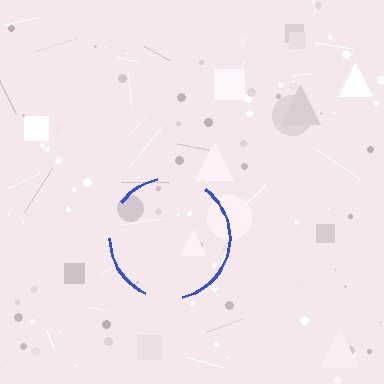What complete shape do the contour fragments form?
The contour fragments form a circle.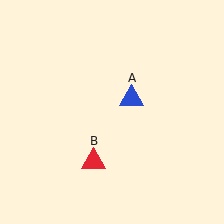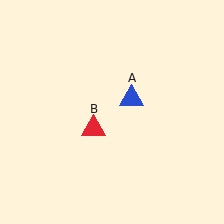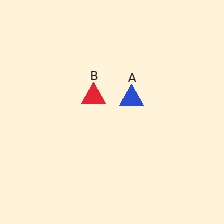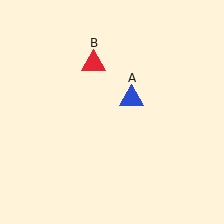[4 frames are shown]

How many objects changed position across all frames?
1 object changed position: red triangle (object B).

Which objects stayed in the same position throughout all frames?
Blue triangle (object A) remained stationary.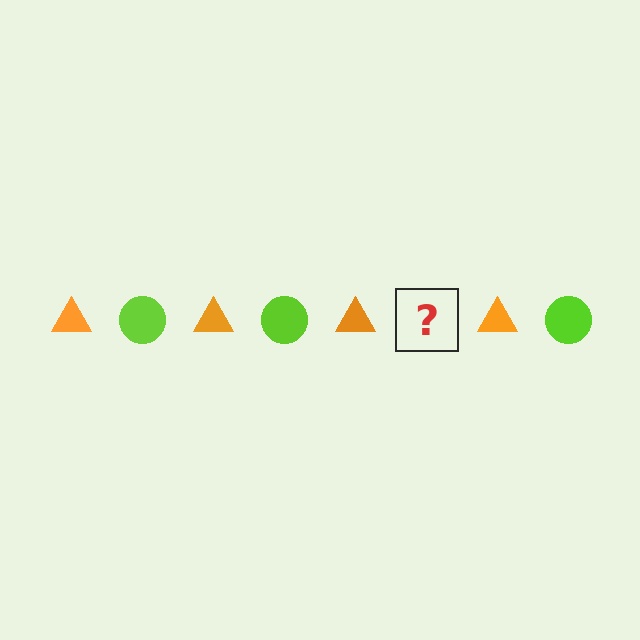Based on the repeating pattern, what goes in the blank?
The blank should be a lime circle.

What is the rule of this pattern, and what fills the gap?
The rule is that the pattern alternates between orange triangle and lime circle. The gap should be filled with a lime circle.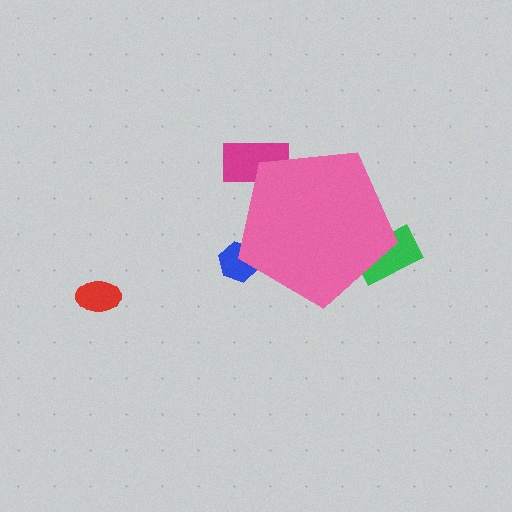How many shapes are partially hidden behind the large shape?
3 shapes are partially hidden.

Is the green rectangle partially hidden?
Yes, the green rectangle is partially hidden behind the pink pentagon.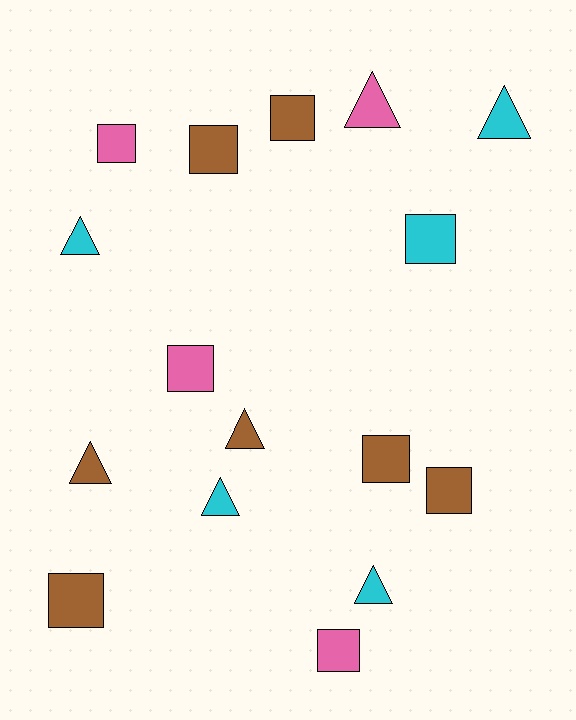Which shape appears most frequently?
Square, with 9 objects.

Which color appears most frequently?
Brown, with 7 objects.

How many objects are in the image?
There are 16 objects.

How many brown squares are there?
There are 5 brown squares.